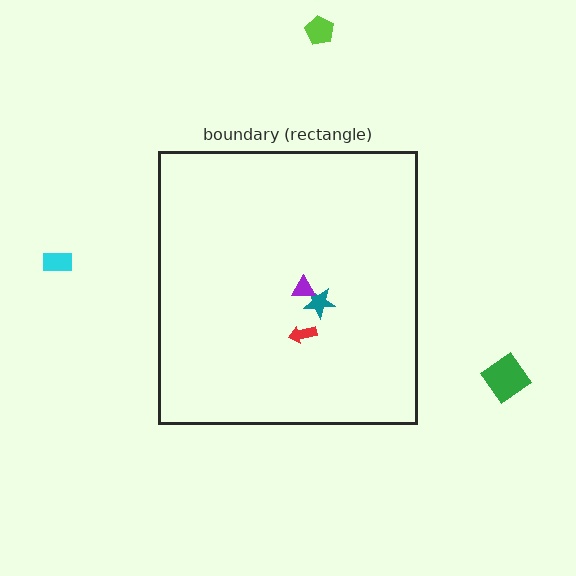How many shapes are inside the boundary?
3 inside, 3 outside.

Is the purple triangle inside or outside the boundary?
Inside.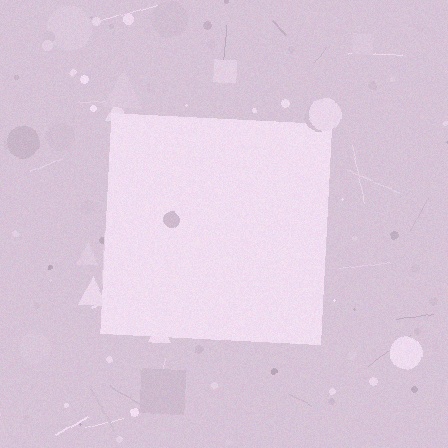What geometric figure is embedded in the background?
A square is embedded in the background.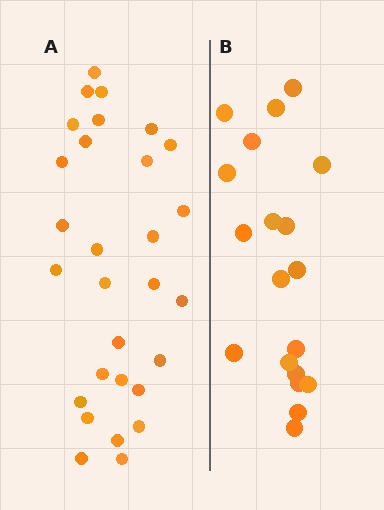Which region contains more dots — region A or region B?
Region A (the left region) has more dots.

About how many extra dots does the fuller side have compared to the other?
Region A has roughly 10 or so more dots than region B.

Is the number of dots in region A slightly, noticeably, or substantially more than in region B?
Region A has substantially more. The ratio is roughly 1.5 to 1.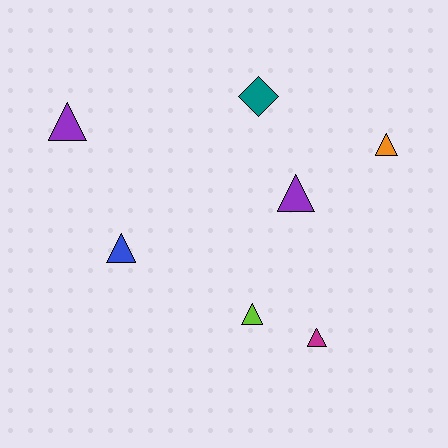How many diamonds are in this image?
There is 1 diamond.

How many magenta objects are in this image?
There is 1 magenta object.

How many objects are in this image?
There are 7 objects.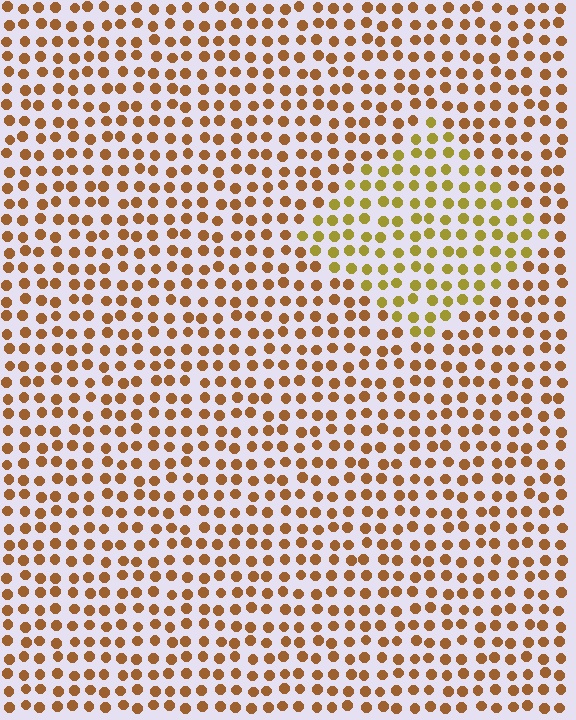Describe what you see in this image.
The image is filled with small brown elements in a uniform arrangement. A diamond-shaped region is visible where the elements are tinted to a slightly different hue, forming a subtle color boundary.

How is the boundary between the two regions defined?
The boundary is defined purely by a slight shift in hue (about 31 degrees). Spacing, size, and orientation are identical on both sides.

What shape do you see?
I see a diamond.